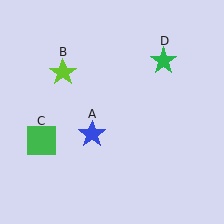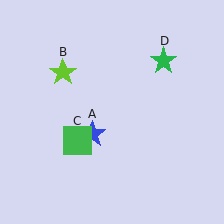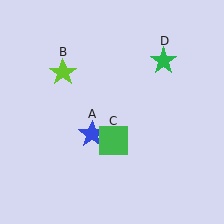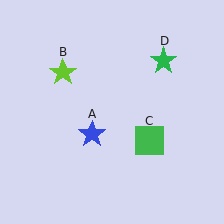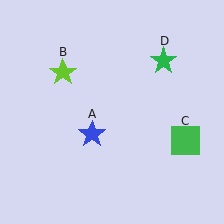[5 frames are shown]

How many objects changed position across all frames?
1 object changed position: green square (object C).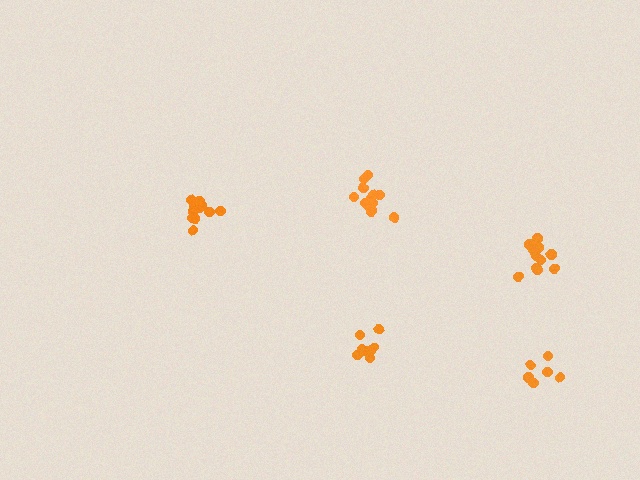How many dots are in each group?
Group 1: 8 dots, Group 2: 12 dots, Group 3: 6 dots, Group 4: 12 dots, Group 5: 12 dots (50 total).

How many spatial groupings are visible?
There are 5 spatial groupings.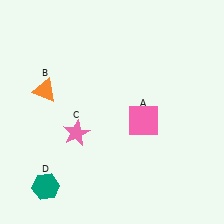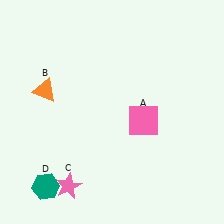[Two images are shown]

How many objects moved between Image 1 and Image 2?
1 object moved between the two images.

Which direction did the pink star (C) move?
The pink star (C) moved down.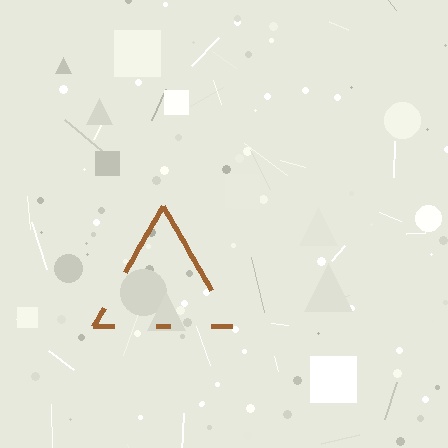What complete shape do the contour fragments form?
The contour fragments form a triangle.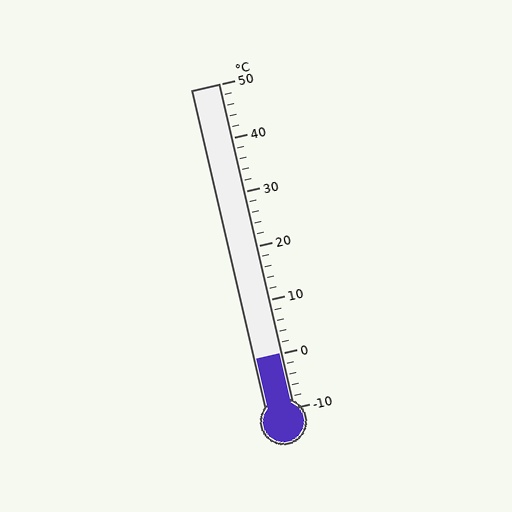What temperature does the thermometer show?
The thermometer shows approximately 0°C.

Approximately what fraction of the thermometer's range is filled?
The thermometer is filled to approximately 15% of its range.